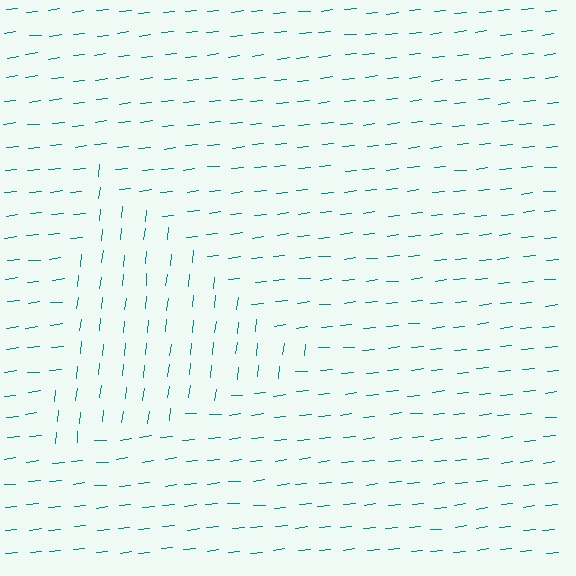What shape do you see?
I see a triangle.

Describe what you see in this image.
The image is filled with small teal line segments. A triangle region in the image has lines oriented differently from the surrounding lines, creating a visible texture boundary.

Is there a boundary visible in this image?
Yes, there is a texture boundary formed by a change in line orientation.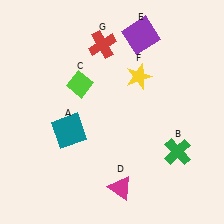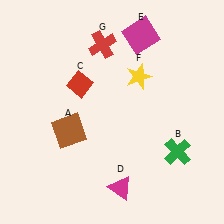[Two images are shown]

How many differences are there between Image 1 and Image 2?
There are 3 differences between the two images.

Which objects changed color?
A changed from teal to brown. C changed from lime to red. E changed from purple to magenta.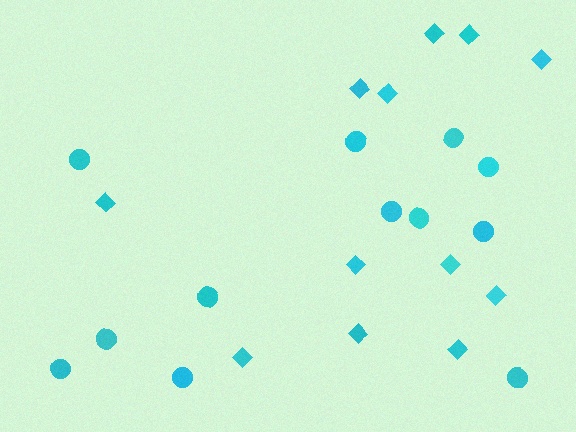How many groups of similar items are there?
There are 2 groups: one group of circles (12) and one group of diamonds (12).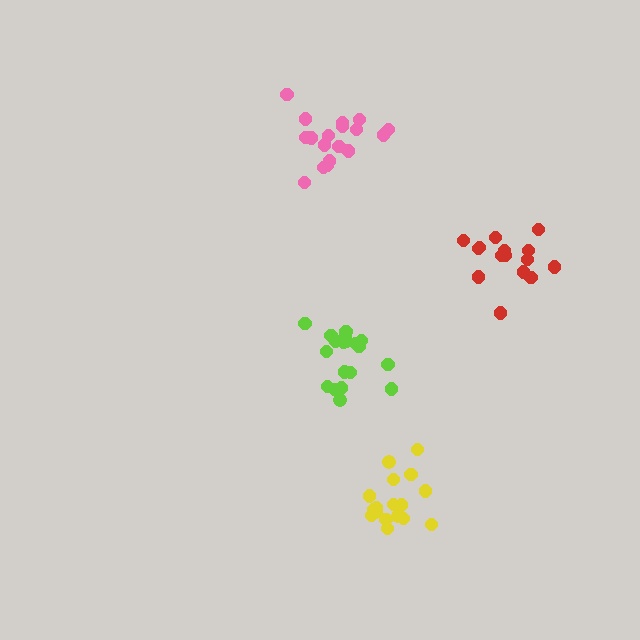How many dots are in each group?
Group 1: 18 dots, Group 2: 15 dots, Group 3: 18 dots, Group 4: 20 dots (71 total).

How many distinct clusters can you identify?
There are 4 distinct clusters.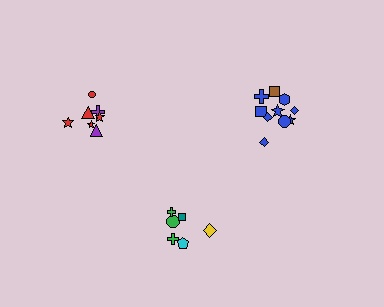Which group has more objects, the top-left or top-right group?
The top-right group.